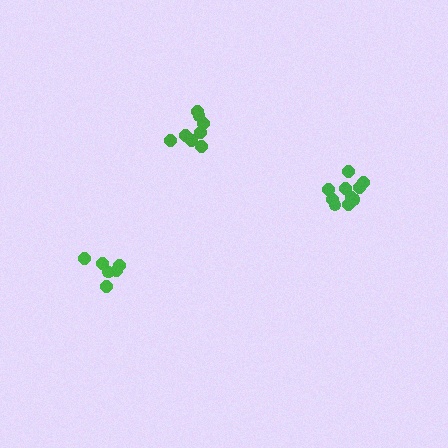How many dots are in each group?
Group 1: 8 dots, Group 2: 6 dots, Group 3: 10 dots (24 total).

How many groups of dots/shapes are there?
There are 3 groups.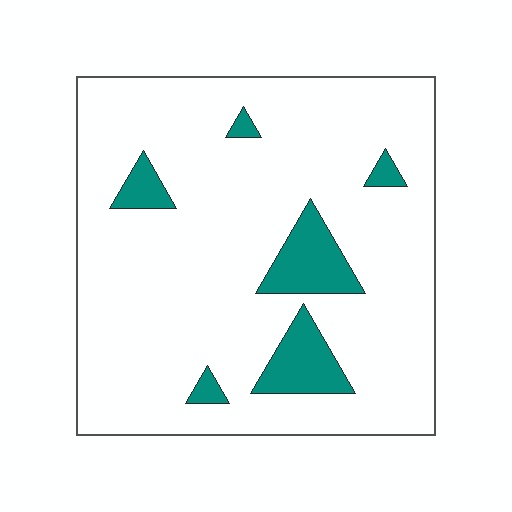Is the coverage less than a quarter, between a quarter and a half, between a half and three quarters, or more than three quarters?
Less than a quarter.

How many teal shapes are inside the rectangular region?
6.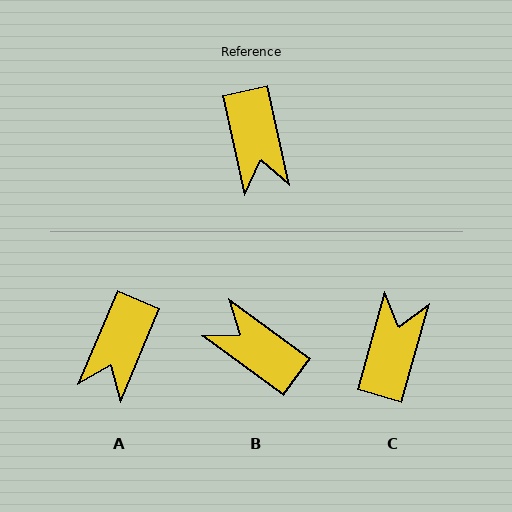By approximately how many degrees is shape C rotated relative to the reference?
Approximately 152 degrees counter-clockwise.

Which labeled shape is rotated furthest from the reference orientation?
C, about 152 degrees away.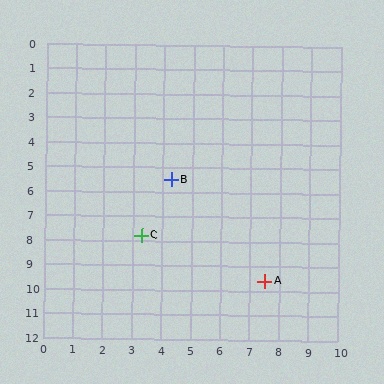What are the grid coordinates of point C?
Point C is at approximately (3.3, 7.8).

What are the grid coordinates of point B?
Point B is at approximately (4.3, 5.5).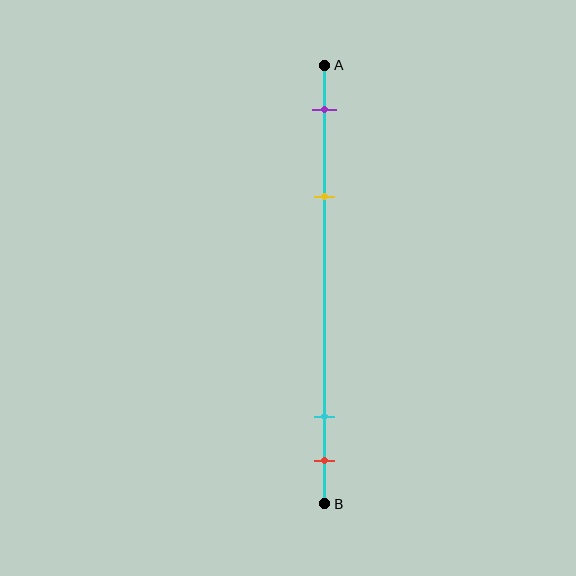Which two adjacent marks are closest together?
The cyan and red marks are the closest adjacent pair.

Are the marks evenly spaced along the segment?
No, the marks are not evenly spaced.